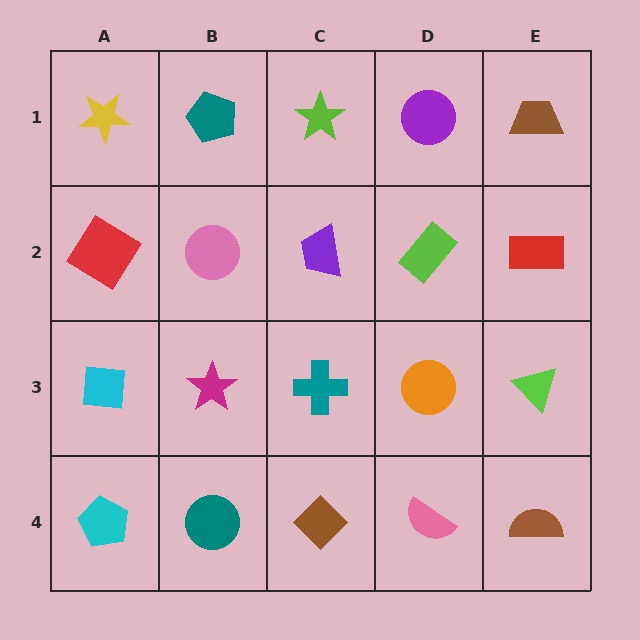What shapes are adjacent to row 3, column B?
A pink circle (row 2, column B), a teal circle (row 4, column B), a cyan square (row 3, column A), a teal cross (row 3, column C).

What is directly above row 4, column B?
A magenta star.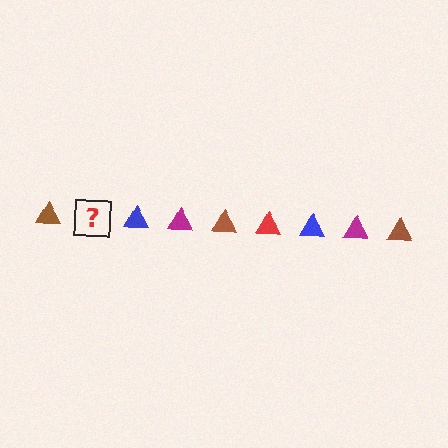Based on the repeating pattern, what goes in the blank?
The blank should be a red triangle.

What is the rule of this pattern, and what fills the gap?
The rule is that the pattern cycles through brown, red, blue, magenta triangles. The gap should be filled with a red triangle.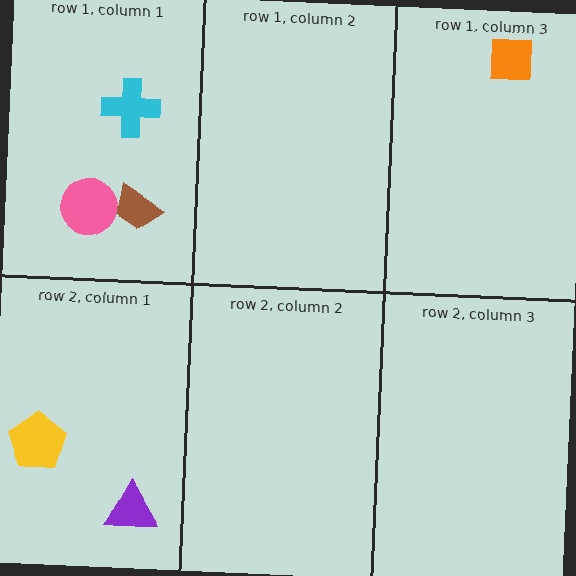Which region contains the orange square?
The row 1, column 3 region.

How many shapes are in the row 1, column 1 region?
3.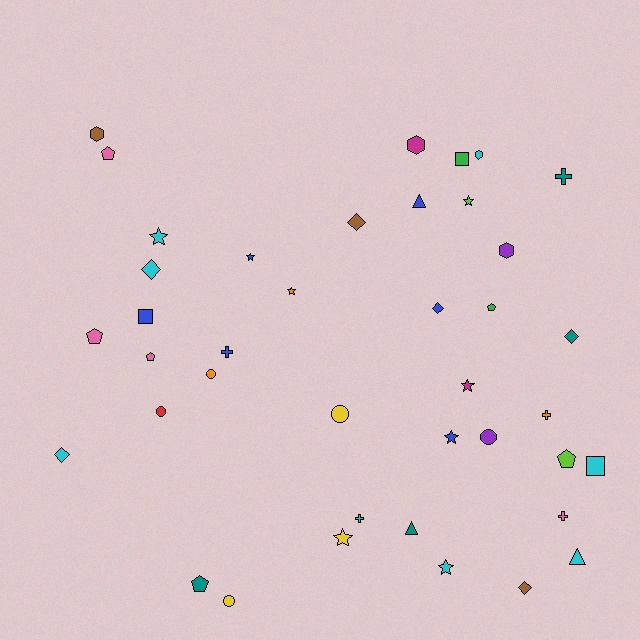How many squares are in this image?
There are 3 squares.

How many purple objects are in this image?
There are 2 purple objects.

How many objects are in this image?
There are 40 objects.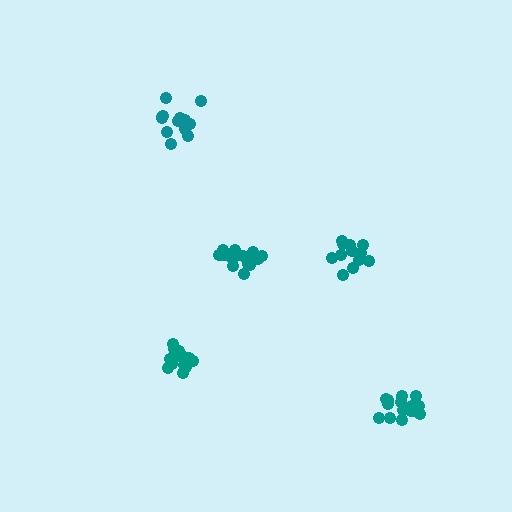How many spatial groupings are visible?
There are 5 spatial groupings.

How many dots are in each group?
Group 1: 14 dots, Group 2: 12 dots, Group 3: 15 dots, Group 4: 12 dots, Group 5: 17 dots (70 total).